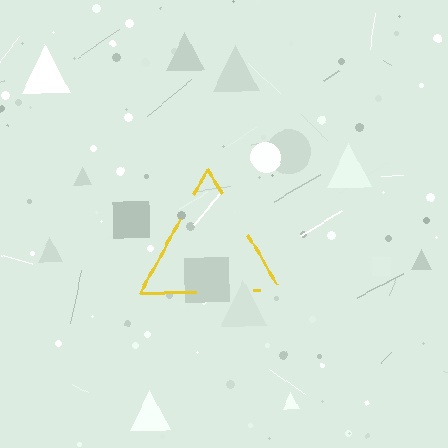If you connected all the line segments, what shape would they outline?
They would outline a triangle.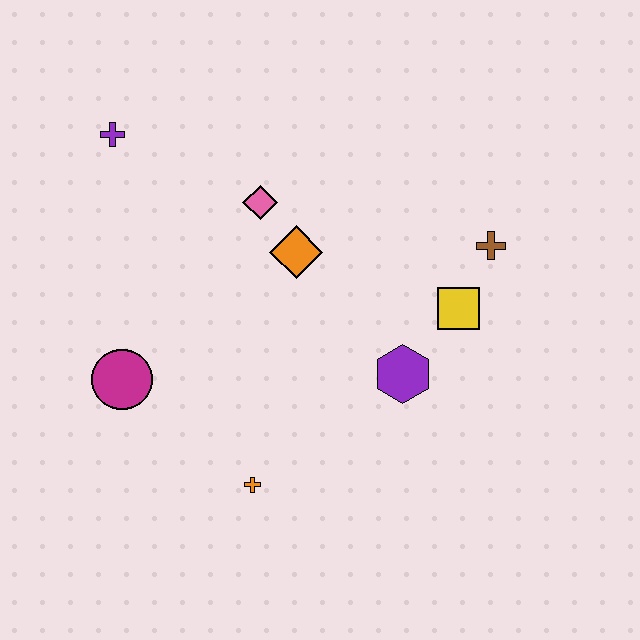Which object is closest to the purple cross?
The pink diamond is closest to the purple cross.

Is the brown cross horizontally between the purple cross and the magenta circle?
No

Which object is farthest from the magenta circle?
The brown cross is farthest from the magenta circle.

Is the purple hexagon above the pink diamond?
No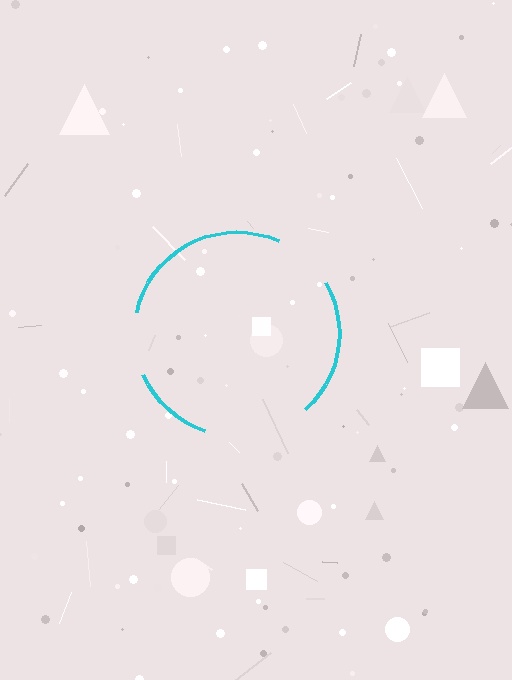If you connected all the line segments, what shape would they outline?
They would outline a circle.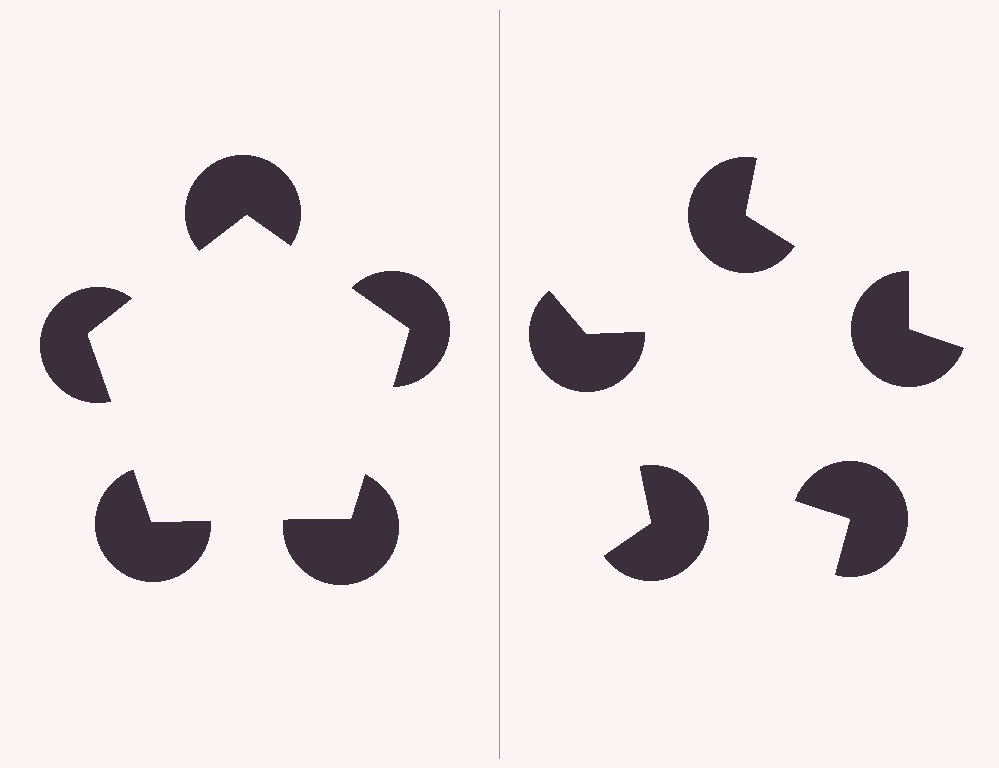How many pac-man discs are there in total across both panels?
10 — 5 on each side.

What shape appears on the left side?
An illusory pentagon.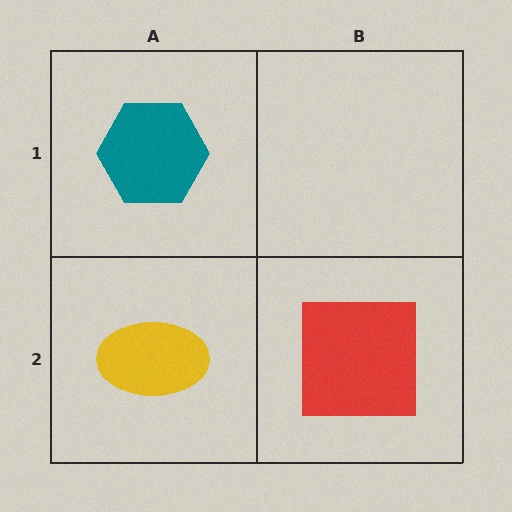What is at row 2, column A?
A yellow ellipse.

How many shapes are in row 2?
2 shapes.